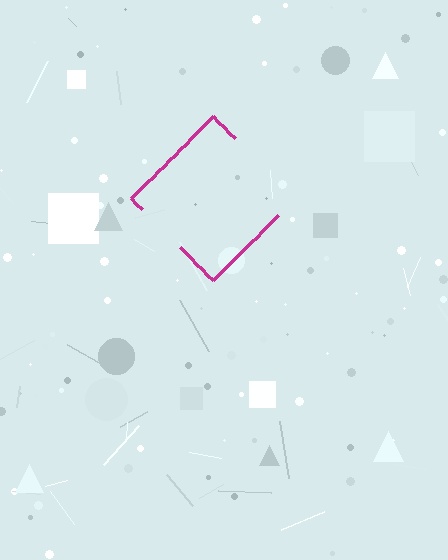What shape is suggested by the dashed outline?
The dashed outline suggests a diamond.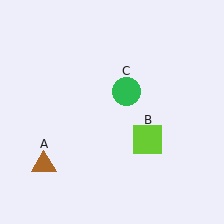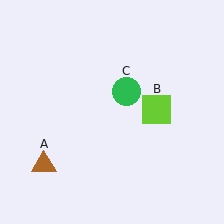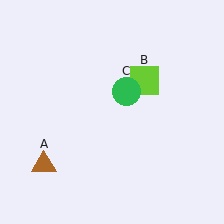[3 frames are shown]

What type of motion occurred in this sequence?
The lime square (object B) rotated counterclockwise around the center of the scene.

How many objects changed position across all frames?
1 object changed position: lime square (object B).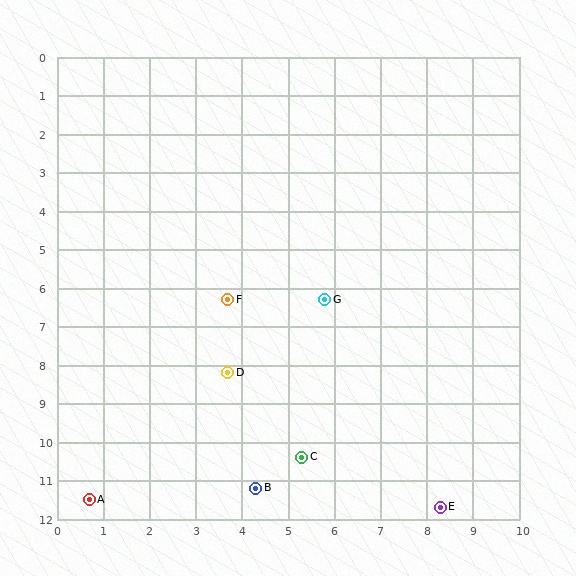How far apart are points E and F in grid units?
Points E and F are about 7.1 grid units apart.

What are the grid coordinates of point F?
Point F is at approximately (3.7, 6.3).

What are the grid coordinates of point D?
Point D is at approximately (3.7, 8.2).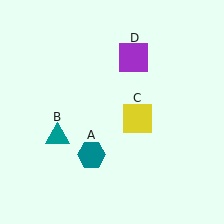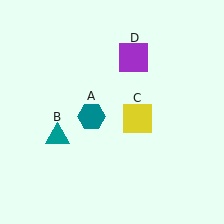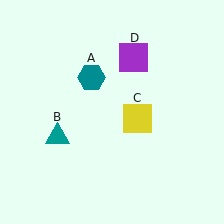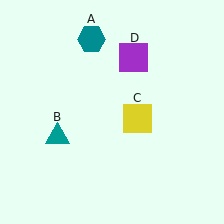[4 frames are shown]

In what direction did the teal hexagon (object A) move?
The teal hexagon (object A) moved up.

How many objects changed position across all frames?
1 object changed position: teal hexagon (object A).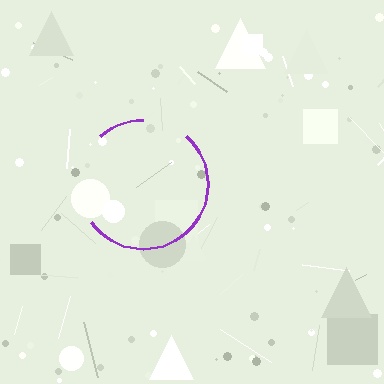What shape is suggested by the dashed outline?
The dashed outline suggests a circle.